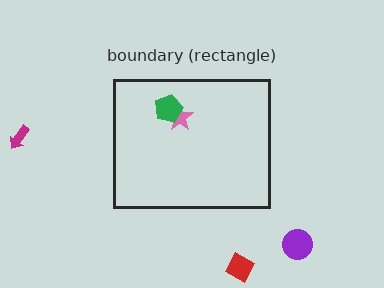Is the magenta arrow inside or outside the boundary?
Outside.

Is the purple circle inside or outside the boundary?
Outside.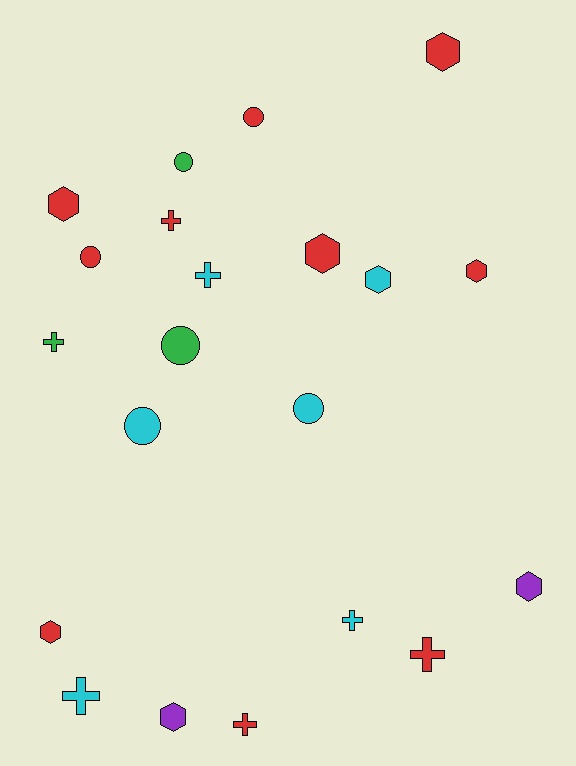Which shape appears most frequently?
Hexagon, with 8 objects.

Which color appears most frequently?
Red, with 10 objects.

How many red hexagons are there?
There are 5 red hexagons.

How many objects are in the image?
There are 21 objects.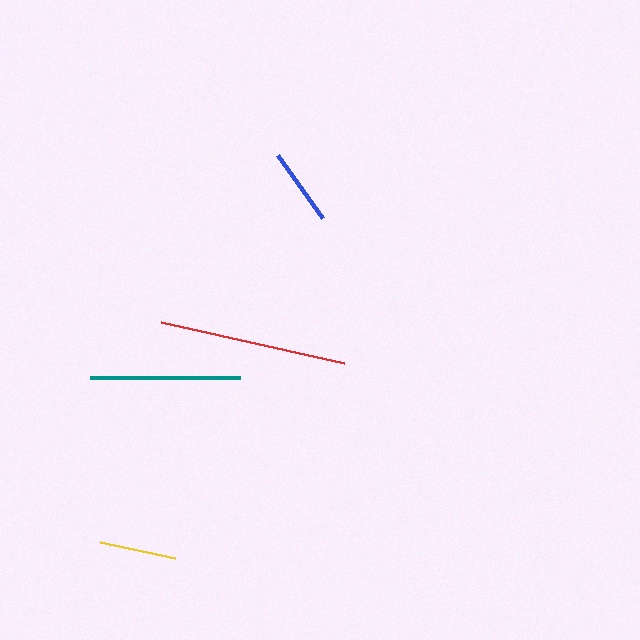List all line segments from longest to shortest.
From longest to shortest: red, teal, blue, yellow.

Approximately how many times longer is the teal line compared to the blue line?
The teal line is approximately 1.9 times the length of the blue line.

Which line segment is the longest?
The red line is the longest at approximately 188 pixels.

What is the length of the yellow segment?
The yellow segment is approximately 77 pixels long.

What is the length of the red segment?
The red segment is approximately 188 pixels long.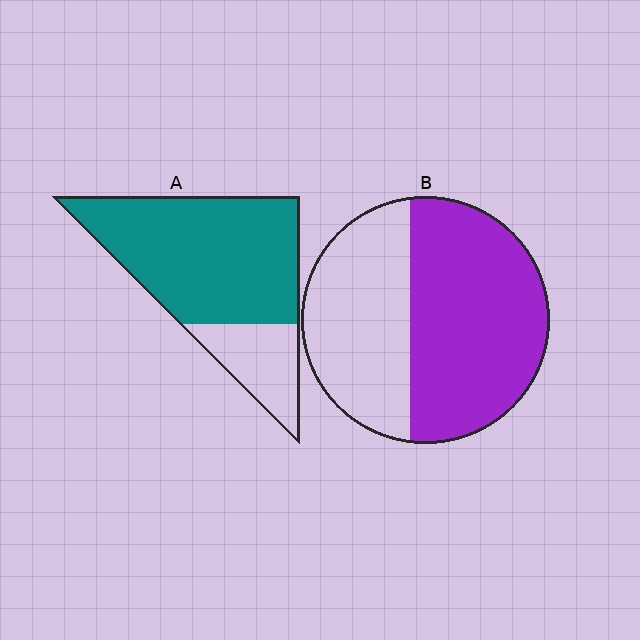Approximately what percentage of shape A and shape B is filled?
A is approximately 75% and B is approximately 60%.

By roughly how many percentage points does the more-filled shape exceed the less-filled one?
By roughly 20 percentage points (A over B).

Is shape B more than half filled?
Yes.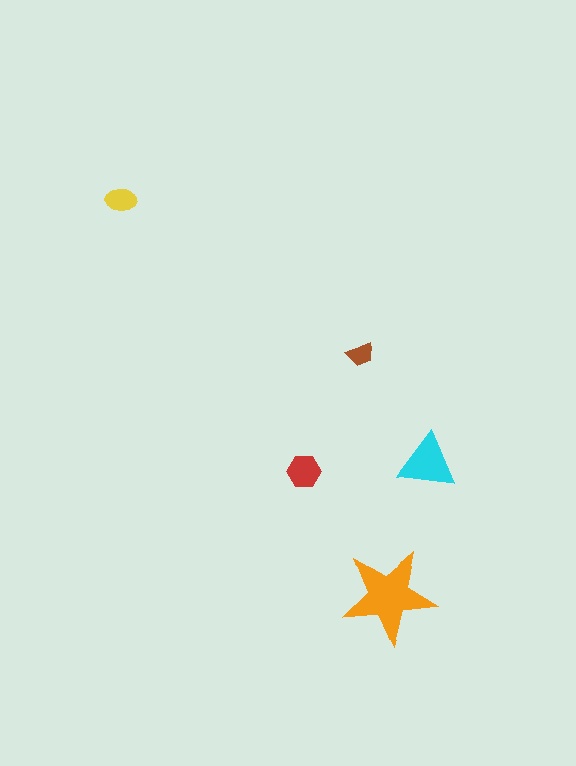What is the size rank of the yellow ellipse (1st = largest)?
4th.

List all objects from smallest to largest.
The brown trapezoid, the yellow ellipse, the red hexagon, the cyan triangle, the orange star.